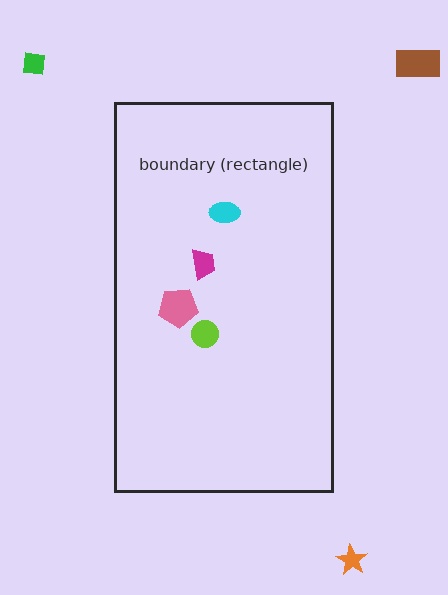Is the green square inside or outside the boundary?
Outside.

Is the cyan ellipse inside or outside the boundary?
Inside.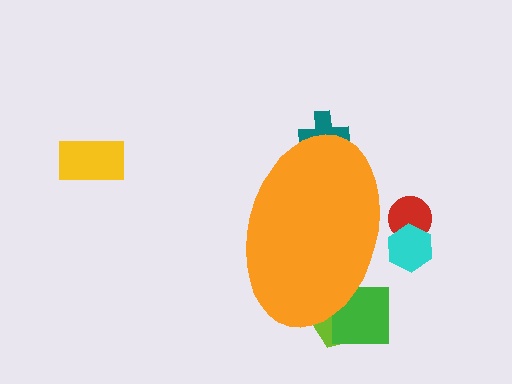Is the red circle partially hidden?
Yes, the red circle is partially hidden behind the orange ellipse.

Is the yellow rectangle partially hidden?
No, the yellow rectangle is fully visible.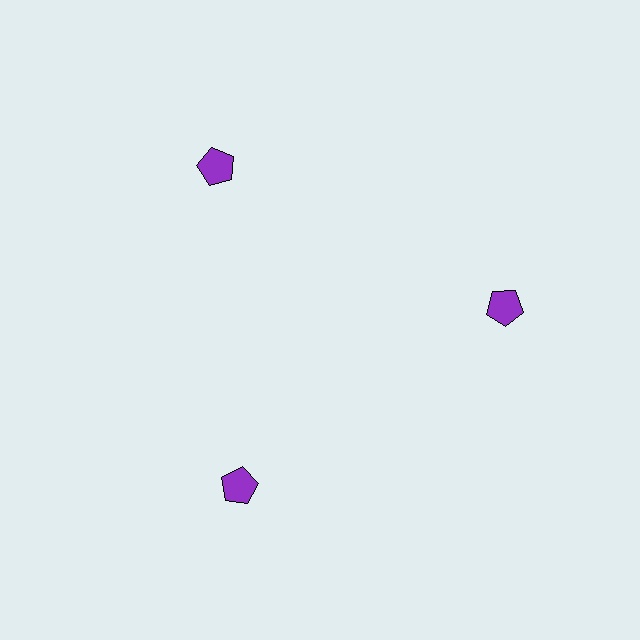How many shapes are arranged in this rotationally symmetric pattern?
There are 3 shapes, arranged in 3 groups of 1.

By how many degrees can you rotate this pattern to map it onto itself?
The pattern maps onto itself every 120 degrees of rotation.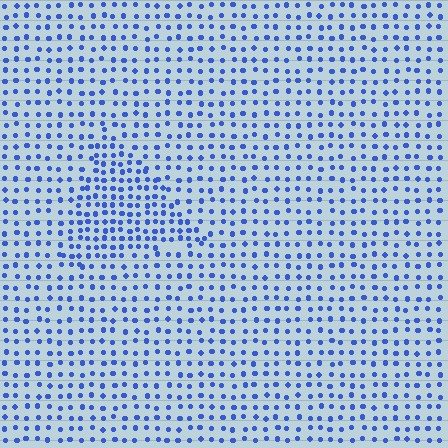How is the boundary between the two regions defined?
The boundary is defined by a change in element density (approximately 1.7x ratio). All elements are the same color, size, and shape.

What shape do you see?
I see a triangle.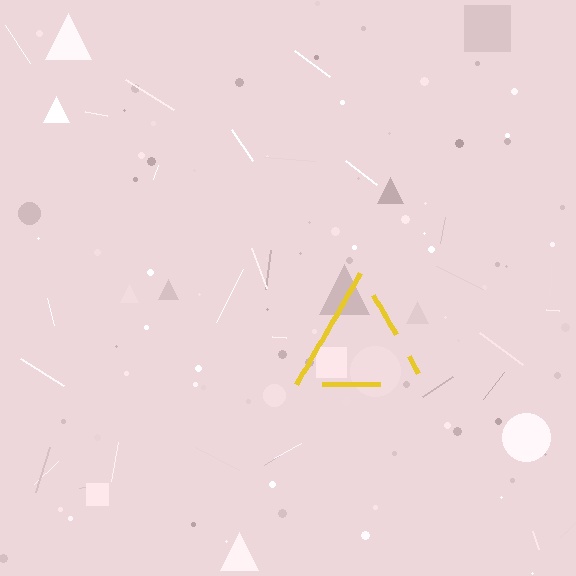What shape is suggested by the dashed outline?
The dashed outline suggests a triangle.